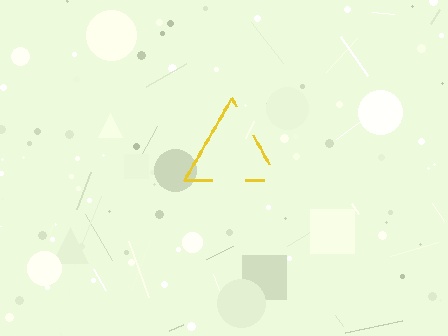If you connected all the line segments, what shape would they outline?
They would outline a triangle.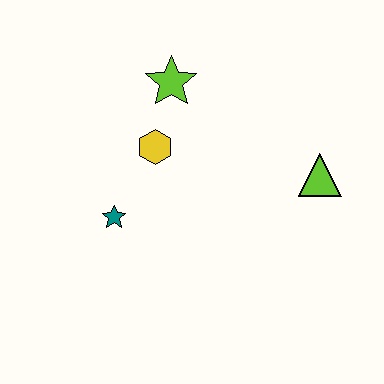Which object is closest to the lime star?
The yellow hexagon is closest to the lime star.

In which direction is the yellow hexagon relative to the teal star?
The yellow hexagon is above the teal star.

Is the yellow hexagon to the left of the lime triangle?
Yes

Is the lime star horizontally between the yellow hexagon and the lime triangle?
Yes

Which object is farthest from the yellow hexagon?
The lime triangle is farthest from the yellow hexagon.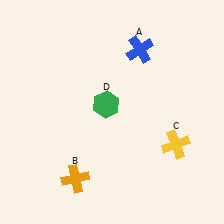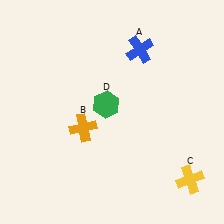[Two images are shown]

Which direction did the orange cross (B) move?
The orange cross (B) moved up.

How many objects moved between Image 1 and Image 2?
2 objects moved between the two images.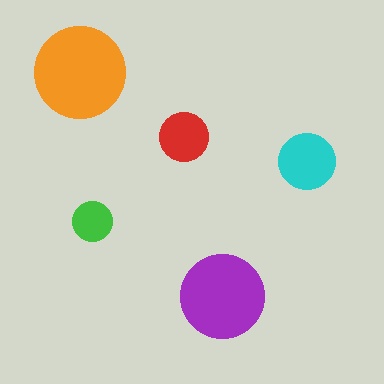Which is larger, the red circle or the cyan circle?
The cyan one.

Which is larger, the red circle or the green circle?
The red one.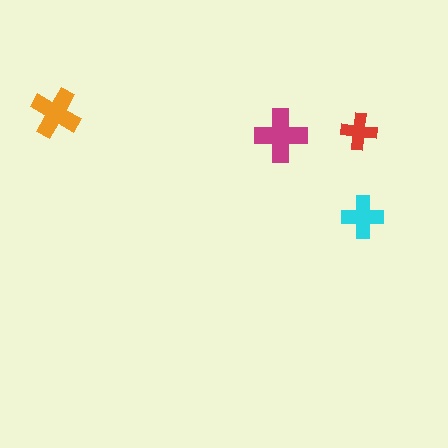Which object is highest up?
The orange cross is topmost.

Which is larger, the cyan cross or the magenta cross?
The magenta one.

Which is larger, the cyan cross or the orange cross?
The orange one.